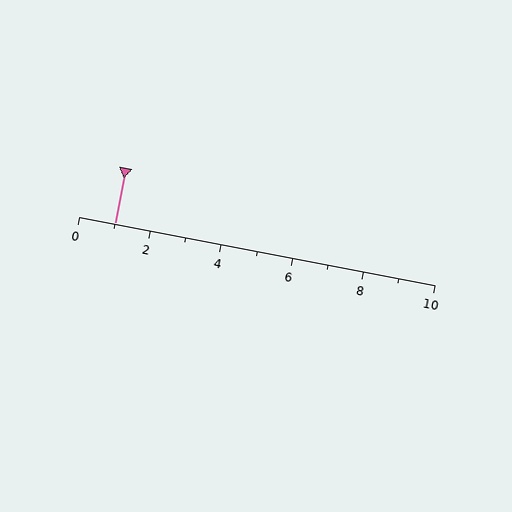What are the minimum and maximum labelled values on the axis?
The axis runs from 0 to 10.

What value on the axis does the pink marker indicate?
The marker indicates approximately 1.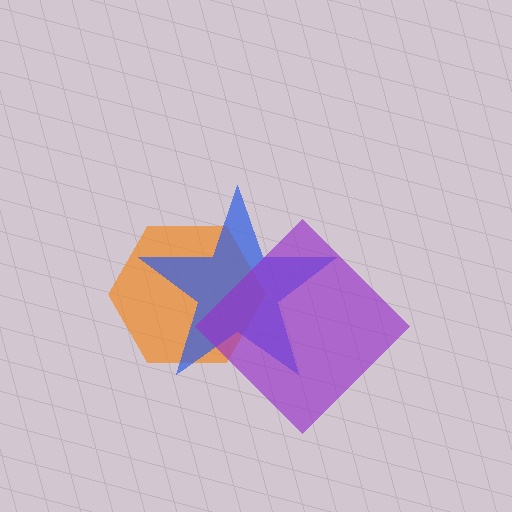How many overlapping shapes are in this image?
There are 3 overlapping shapes in the image.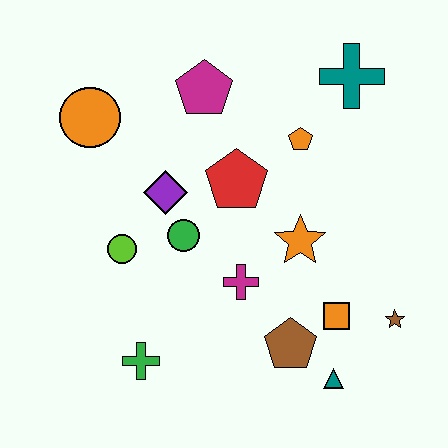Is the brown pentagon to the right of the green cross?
Yes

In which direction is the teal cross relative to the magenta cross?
The teal cross is above the magenta cross.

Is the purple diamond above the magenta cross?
Yes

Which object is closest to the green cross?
The lime circle is closest to the green cross.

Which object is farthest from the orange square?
The orange circle is farthest from the orange square.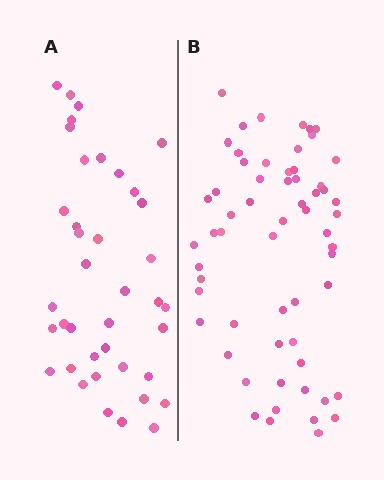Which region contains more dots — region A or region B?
Region B (the right region) has more dots.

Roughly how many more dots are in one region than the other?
Region B has approximately 20 more dots than region A.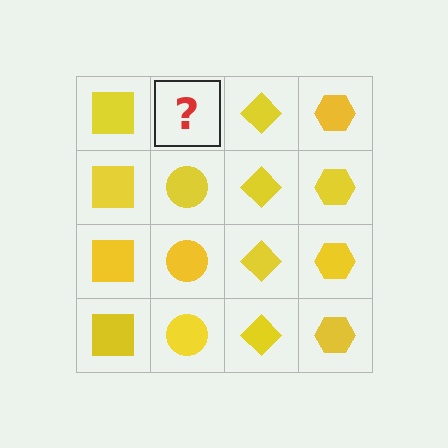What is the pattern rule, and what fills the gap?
The rule is that each column has a consistent shape. The gap should be filled with a yellow circle.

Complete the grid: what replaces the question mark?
The question mark should be replaced with a yellow circle.